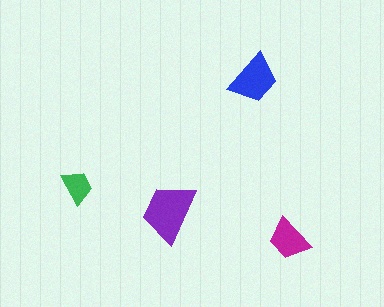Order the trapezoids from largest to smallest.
the purple one, the blue one, the magenta one, the green one.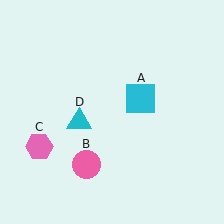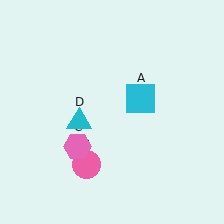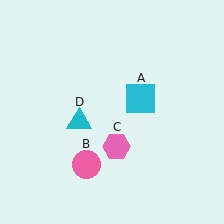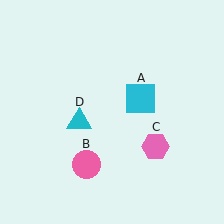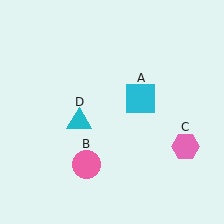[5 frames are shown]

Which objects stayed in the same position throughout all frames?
Cyan square (object A) and pink circle (object B) and cyan triangle (object D) remained stationary.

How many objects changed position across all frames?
1 object changed position: pink hexagon (object C).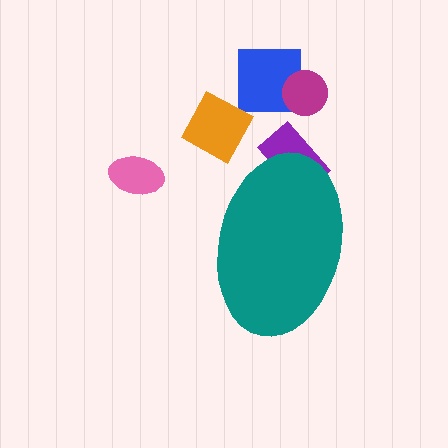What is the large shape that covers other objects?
A teal ellipse.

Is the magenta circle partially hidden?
No, the magenta circle is fully visible.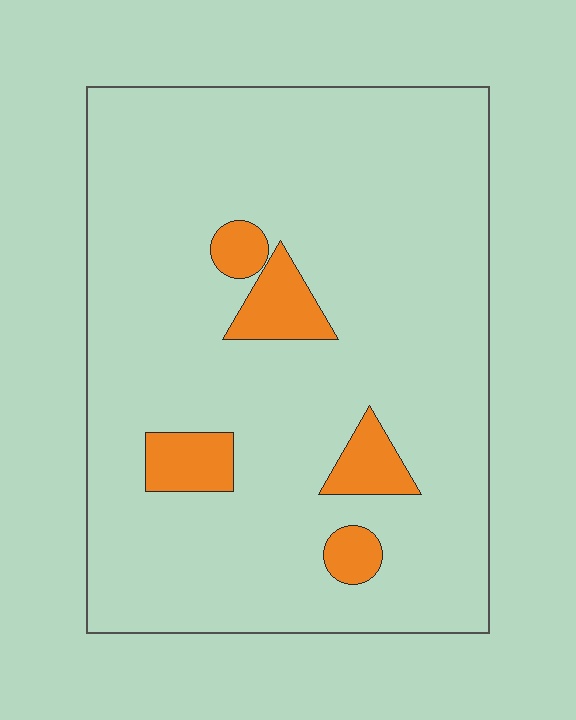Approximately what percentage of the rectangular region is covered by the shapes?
Approximately 10%.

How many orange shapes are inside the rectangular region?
5.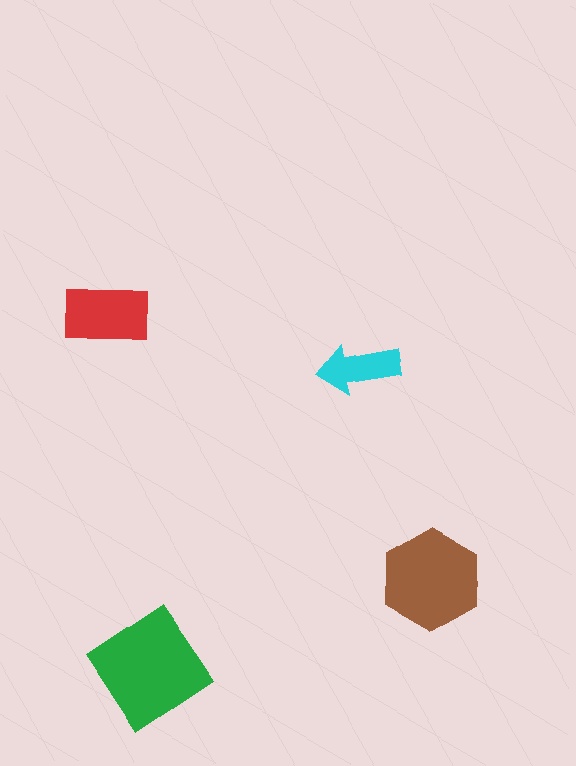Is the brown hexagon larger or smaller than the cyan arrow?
Larger.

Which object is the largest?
The green diamond.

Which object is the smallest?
The cyan arrow.